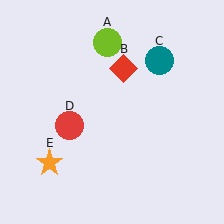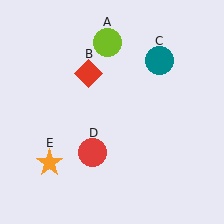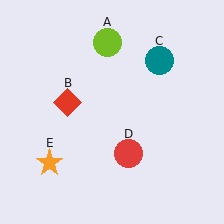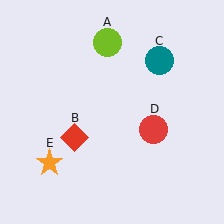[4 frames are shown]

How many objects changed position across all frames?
2 objects changed position: red diamond (object B), red circle (object D).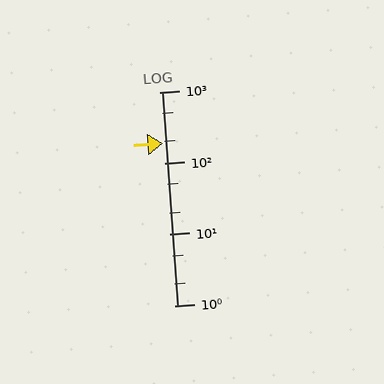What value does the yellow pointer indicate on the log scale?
The pointer indicates approximately 190.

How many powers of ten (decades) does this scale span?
The scale spans 3 decades, from 1 to 1000.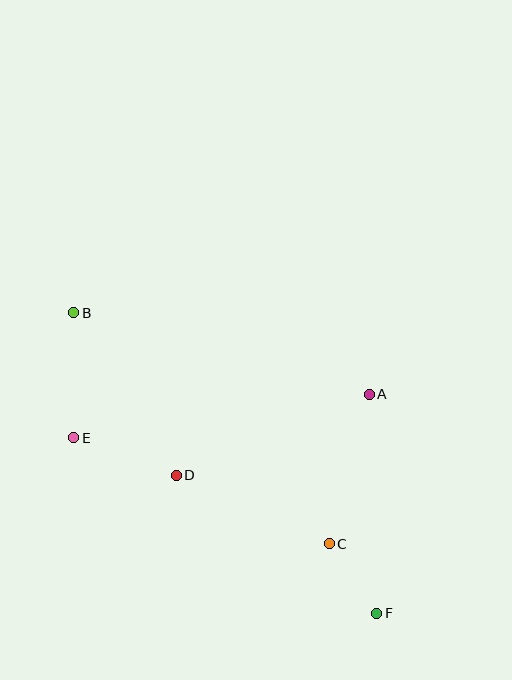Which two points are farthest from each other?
Points B and F are farthest from each other.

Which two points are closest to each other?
Points C and F are closest to each other.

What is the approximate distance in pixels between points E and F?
The distance between E and F is approximately 350 pixels.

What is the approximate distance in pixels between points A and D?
The distance between A and D is approximately 209 pixels.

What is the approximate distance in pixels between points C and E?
The distance between C and E is approximately 277 pixels.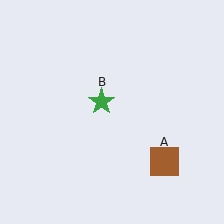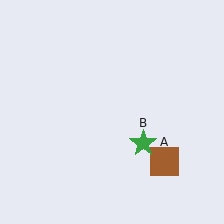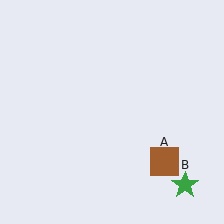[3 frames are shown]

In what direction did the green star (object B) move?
The green star (object B) moved down and to the right.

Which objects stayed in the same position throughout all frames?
Brown square (object A) remained stationary.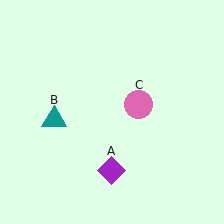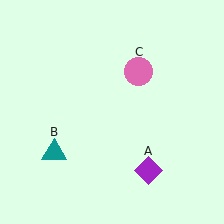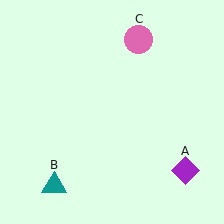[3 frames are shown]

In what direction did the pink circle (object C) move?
The pink circle (object C) moved up.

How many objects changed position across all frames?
3 objects changed position: purple diamond (object A), teal triangle (object B), pink circle (object C).